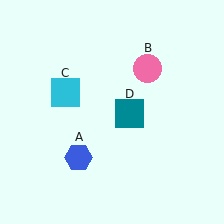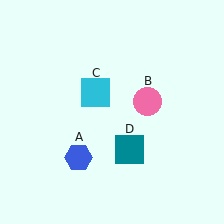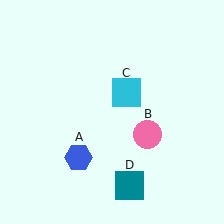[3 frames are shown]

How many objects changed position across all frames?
3 objects changed position: pink circle (object B), cyan square (object C), teal square (object D).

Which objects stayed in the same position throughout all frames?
Blue hexagon (object A) remained stationary.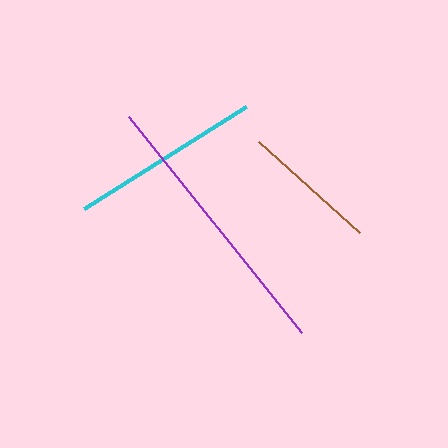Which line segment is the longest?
The purple line is the longest at approximately 277 pixels.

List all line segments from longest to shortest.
From longest to shortest: purple, cyan, brown.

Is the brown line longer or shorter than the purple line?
The purple line is longer than the brown line.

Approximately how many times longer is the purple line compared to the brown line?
The purple line is approximately 2.0 times the length of the brown line.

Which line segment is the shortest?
The brown line is the shortest at approximately 136 pixels.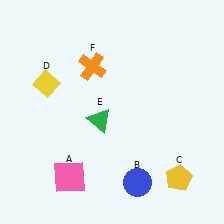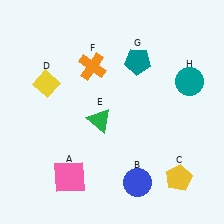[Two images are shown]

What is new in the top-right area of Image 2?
A teal pentagon (G) was added in the top-right area of Image 2.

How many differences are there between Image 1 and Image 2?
There are 2 differences between the two images.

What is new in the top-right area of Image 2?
A teal circle (H) was added in the top-right area of Image 2.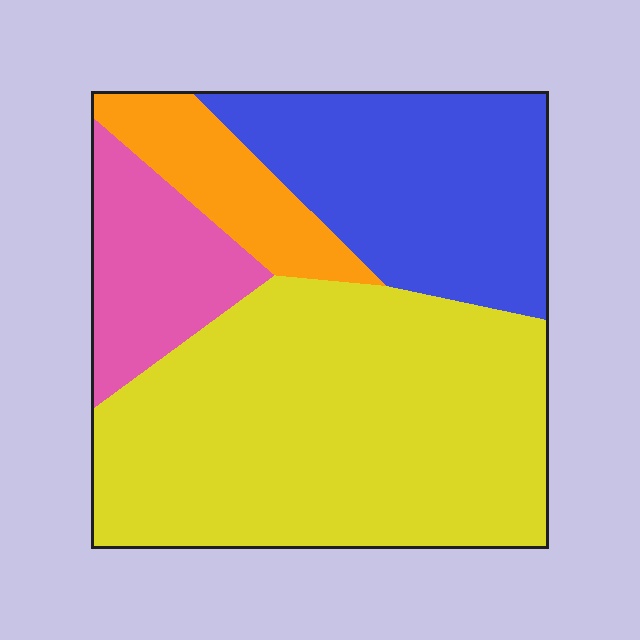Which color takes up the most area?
Yellow, at roughly 50%.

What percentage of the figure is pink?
Pink takes up about one eighth (1/8) of the figure.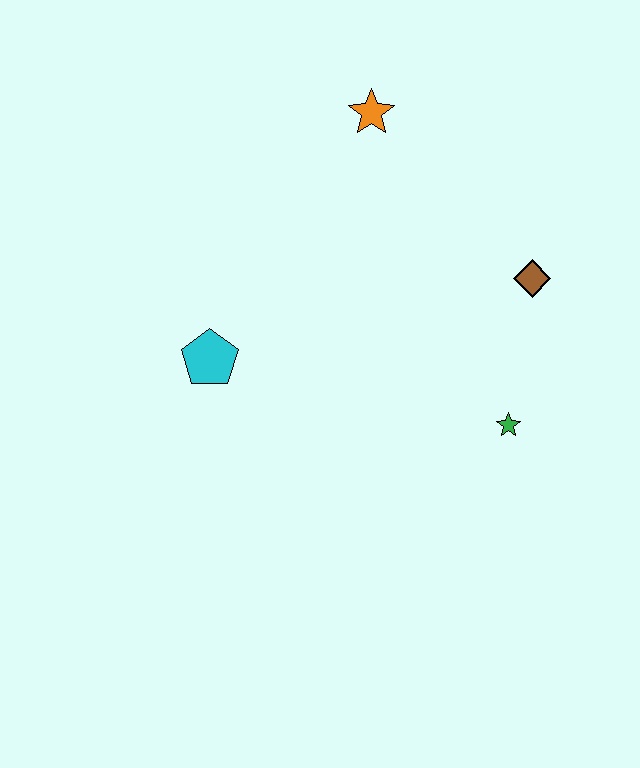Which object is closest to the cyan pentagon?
The orange star is closest to the cyan pentagon.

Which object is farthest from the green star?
The orange star is farthest from the green star.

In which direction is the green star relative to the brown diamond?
The green star is below the brown diamond.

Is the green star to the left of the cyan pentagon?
No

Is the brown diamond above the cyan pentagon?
Yes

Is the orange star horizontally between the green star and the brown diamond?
No